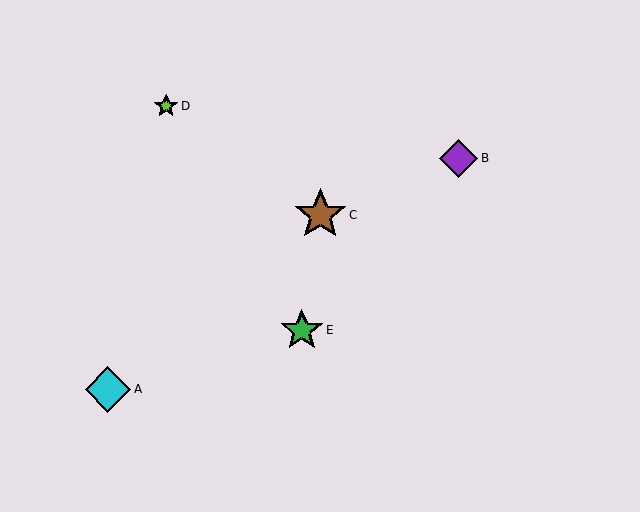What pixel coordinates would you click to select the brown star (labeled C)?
Click at (320, 215) to select the brown star C.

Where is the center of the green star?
The center of the green star is at (302, 330).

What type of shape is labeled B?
Shape B is a purple diamond.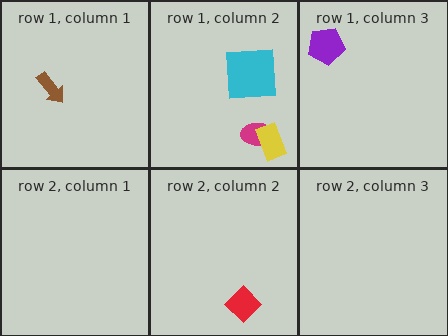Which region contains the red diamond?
The row 2, column 2 region.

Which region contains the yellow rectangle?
The row 1, column 2 region.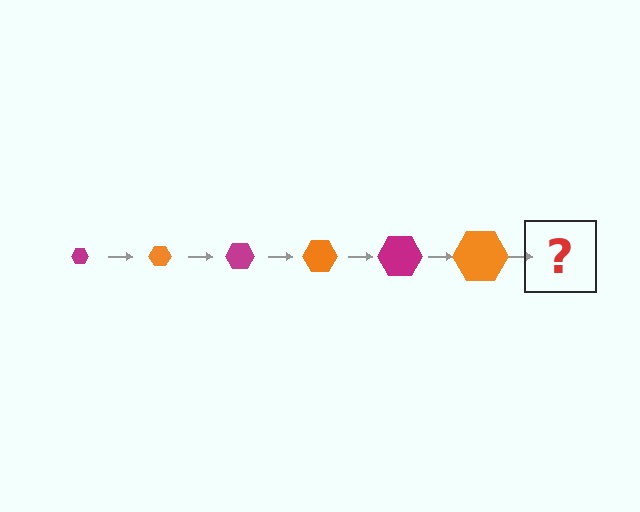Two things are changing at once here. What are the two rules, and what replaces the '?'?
The two rules are that the hexagon grows larger each step and the color cycles through magenta and orange. The '?' should be a magenta hexagon, larger than the previous one.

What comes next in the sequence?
The next element should be a magenta hexagon, larger than the previous one.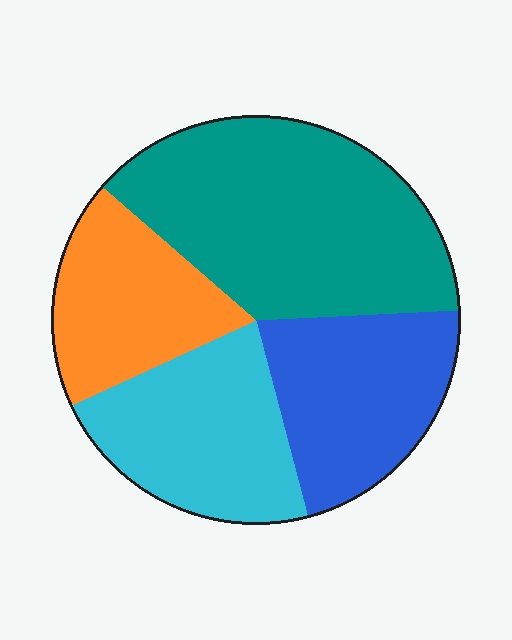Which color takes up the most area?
Teal, at roughly 40%.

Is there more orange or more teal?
Teal.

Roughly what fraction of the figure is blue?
Blue covers roughly 20% of the figure.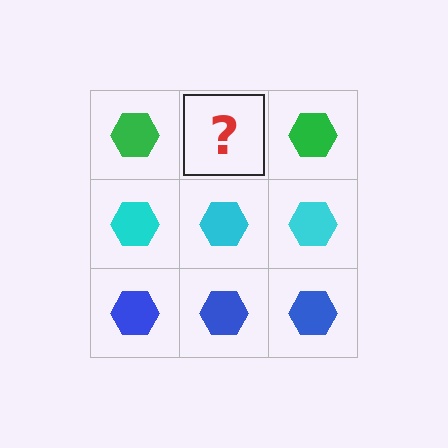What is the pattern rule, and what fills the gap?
The rule is that each row has a consistent color. The gap should be filled with a green hexagon.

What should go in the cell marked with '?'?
The missing cell should contain a green hexagon.